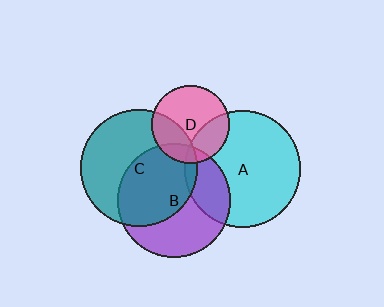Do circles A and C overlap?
Yes.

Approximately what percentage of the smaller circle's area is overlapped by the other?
Approximately 5%.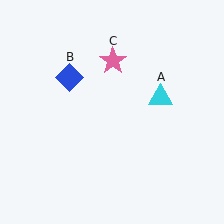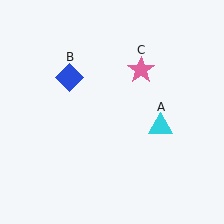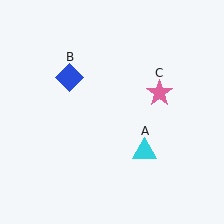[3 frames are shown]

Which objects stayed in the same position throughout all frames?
Blue diamond (object B) remained stationary.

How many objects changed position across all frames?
2 objects changed position: cyan triangle (object A), pink star (object C).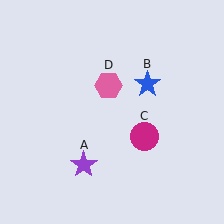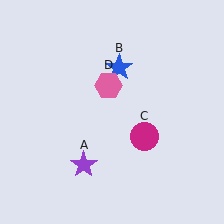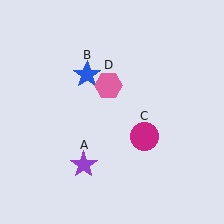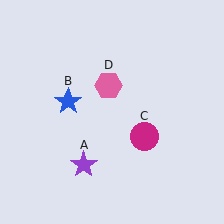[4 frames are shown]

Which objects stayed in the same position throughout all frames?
Purple star (object A) and magenta circle (object C) and pink hexagon (object D) remained stationary.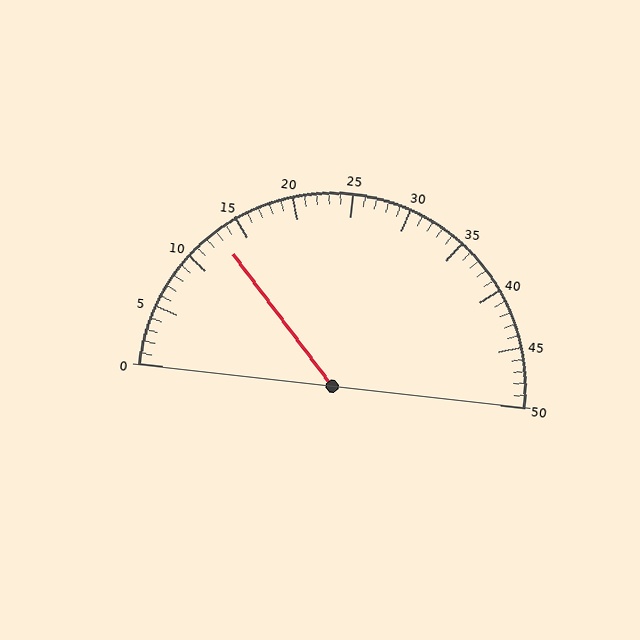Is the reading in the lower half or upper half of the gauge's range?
The reading is in the lower half of the range (0 to 50).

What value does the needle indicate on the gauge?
The needle indicates approximately 13.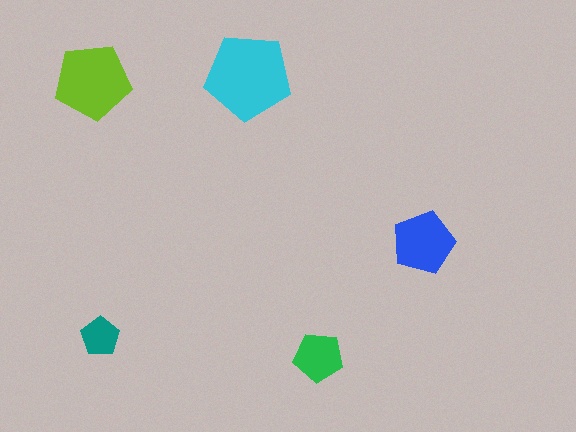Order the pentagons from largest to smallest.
the cyan one, the lime one, the blue one, the green one, the teal one.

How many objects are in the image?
There are 5 objects in the image.